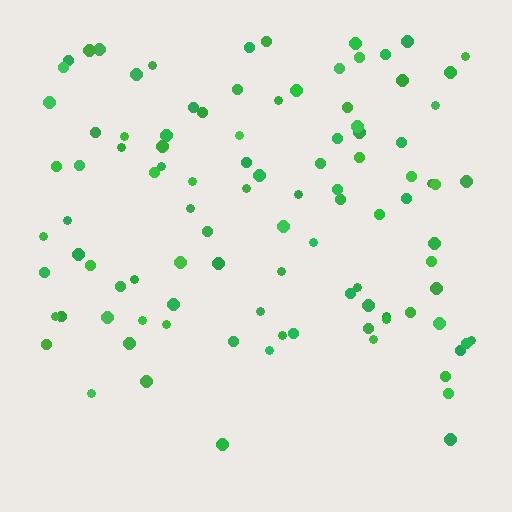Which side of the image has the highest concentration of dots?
The top.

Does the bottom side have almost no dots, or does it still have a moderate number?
Still a moderate number, just noticeably fewer than the top.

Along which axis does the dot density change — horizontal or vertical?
Vertical.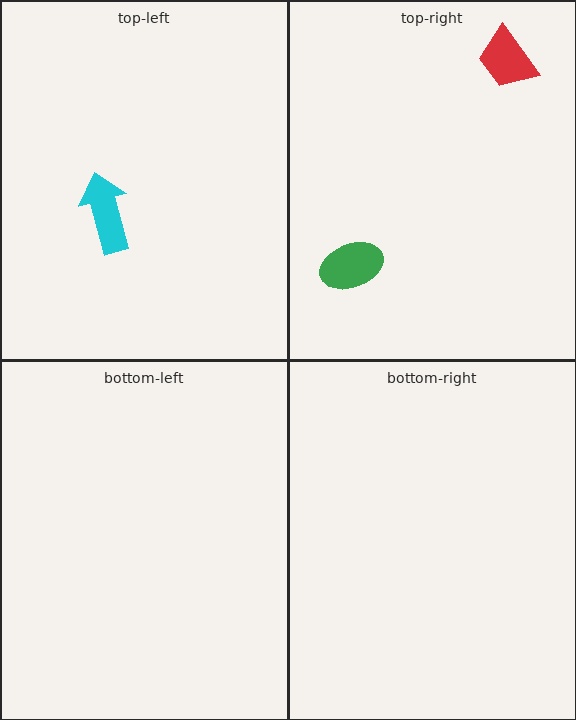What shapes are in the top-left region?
The cyan arrow.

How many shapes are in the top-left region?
1.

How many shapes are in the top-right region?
2.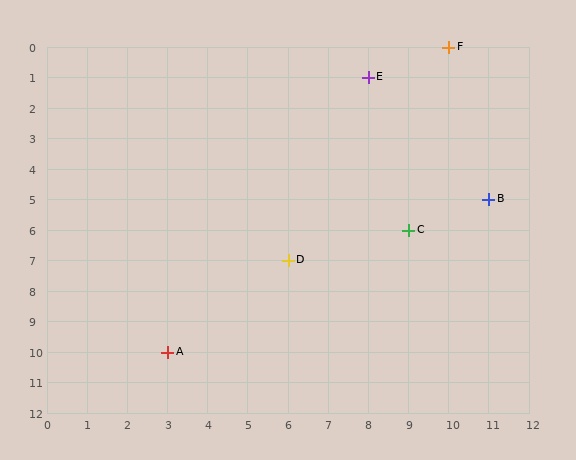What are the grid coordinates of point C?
Point C is at grid coordinates (9, 6).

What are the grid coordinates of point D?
Point D is at grid coordinates (6, 7).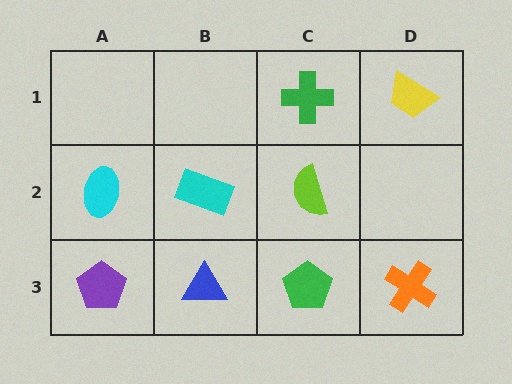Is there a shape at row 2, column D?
No, that cell is empty.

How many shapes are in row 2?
3 shapes.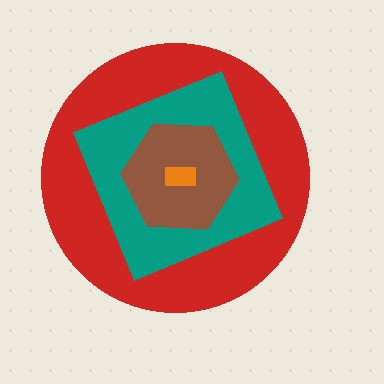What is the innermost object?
The orange rectangle.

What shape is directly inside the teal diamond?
The brown hexagon.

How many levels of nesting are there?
4.